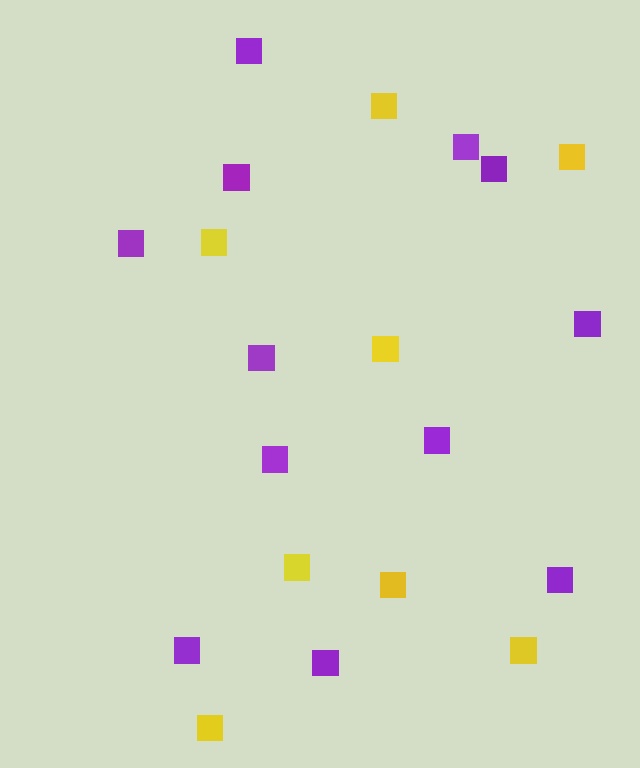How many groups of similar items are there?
There are 2 groups: one group of purple squares (12) and one group of yellow squares (8).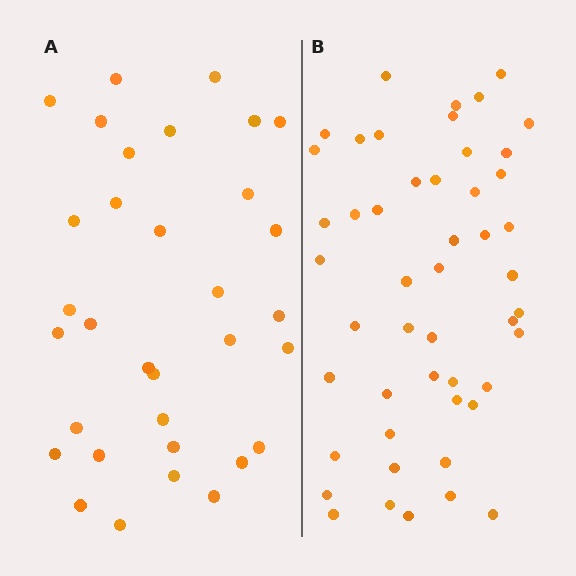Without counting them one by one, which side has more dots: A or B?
Region B (the right region) has more dots.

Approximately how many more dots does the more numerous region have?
Region B has approximately 15 more dots than region A.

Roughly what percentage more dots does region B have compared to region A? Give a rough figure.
About 50% more.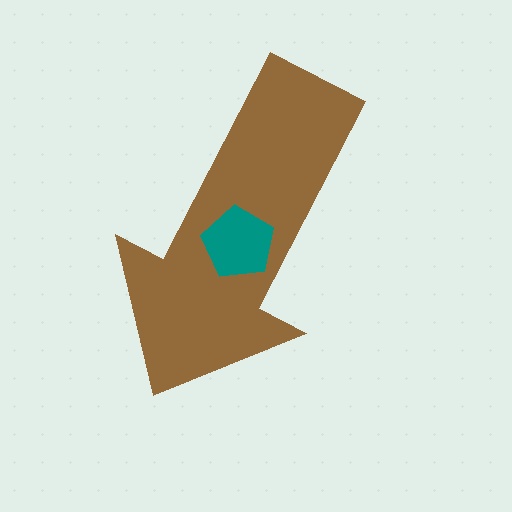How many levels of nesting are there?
2.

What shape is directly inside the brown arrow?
The teal pentagon.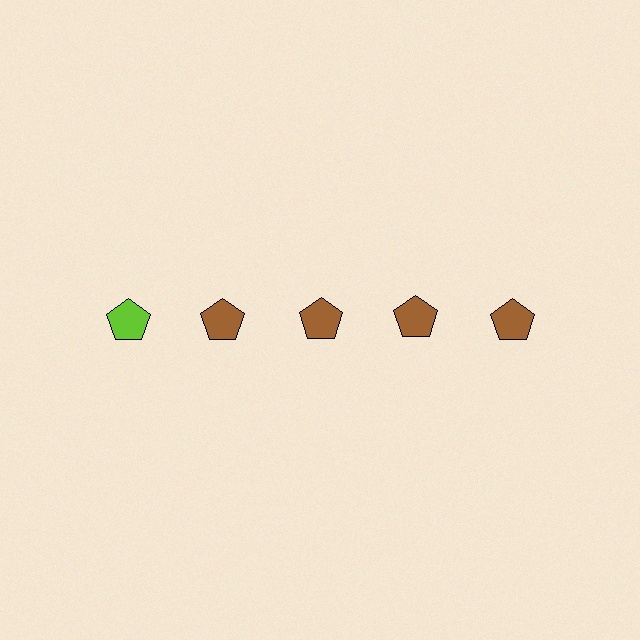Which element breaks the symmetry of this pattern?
The lime pentagon in the top row, leftmost column breaks the symmetry. All other shapes are brown pentagons.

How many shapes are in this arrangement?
There are 5 shapes arranged in a grid pattern.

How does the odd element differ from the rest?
It has a different color: lime instead of brown.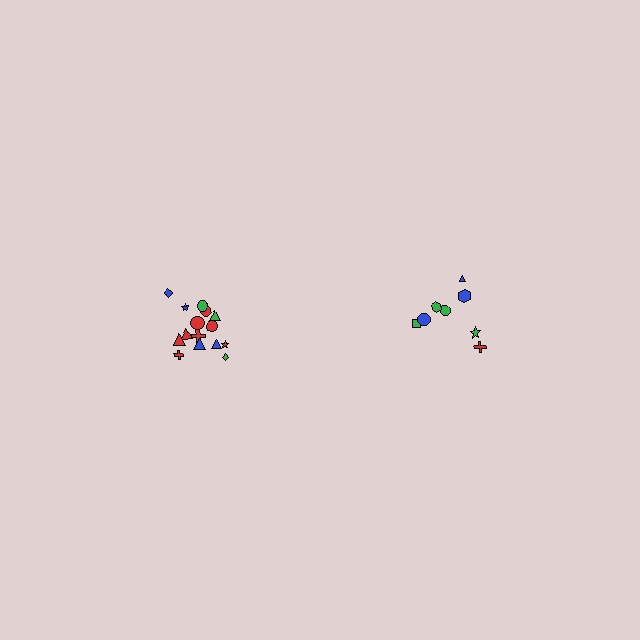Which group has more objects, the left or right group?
The left group.